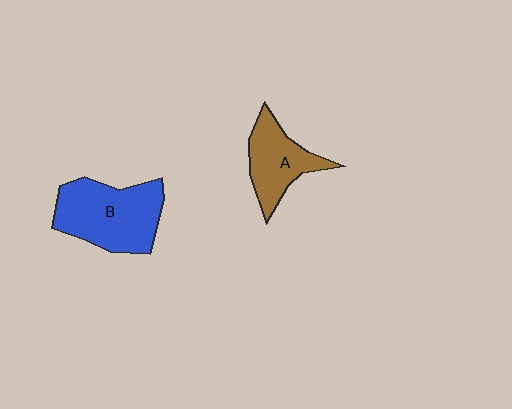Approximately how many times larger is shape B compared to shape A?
Approximately 1.5 times.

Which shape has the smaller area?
Shape A (brown).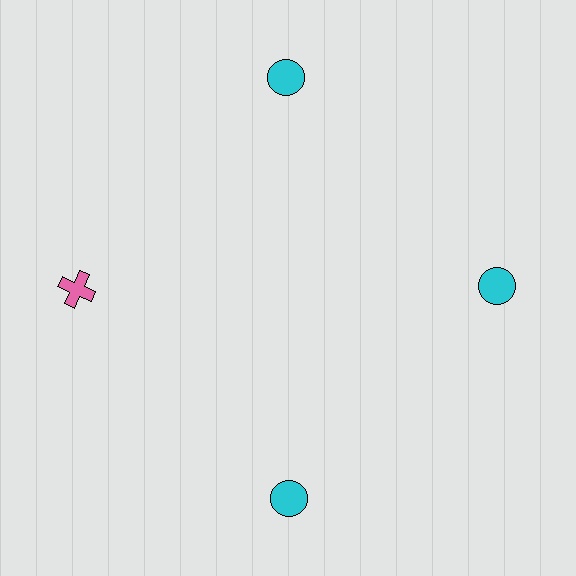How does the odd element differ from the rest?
It differs in both color (pink instead of cyan) and shape (cross instead of circle).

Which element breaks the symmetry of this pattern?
The pink cross at roughly the 9 o'clock position breaks the symmetry. All other shapes are cyan circles.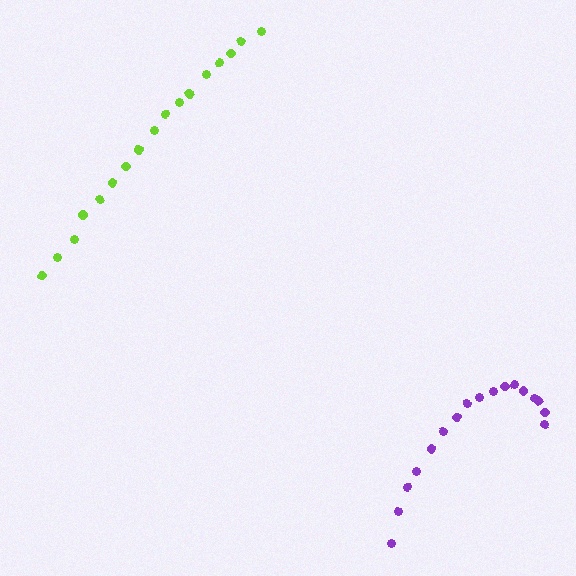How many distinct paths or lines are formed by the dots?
There are 2 distinct paths.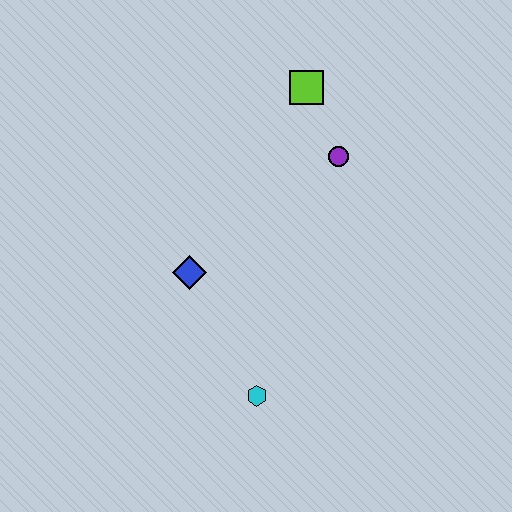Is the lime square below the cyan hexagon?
No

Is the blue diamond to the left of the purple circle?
Yes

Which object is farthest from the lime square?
The cyan hexagon is farthest from the lime square.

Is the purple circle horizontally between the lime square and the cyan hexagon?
No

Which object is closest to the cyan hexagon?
The blue diamond is closest to the cyan hexagon.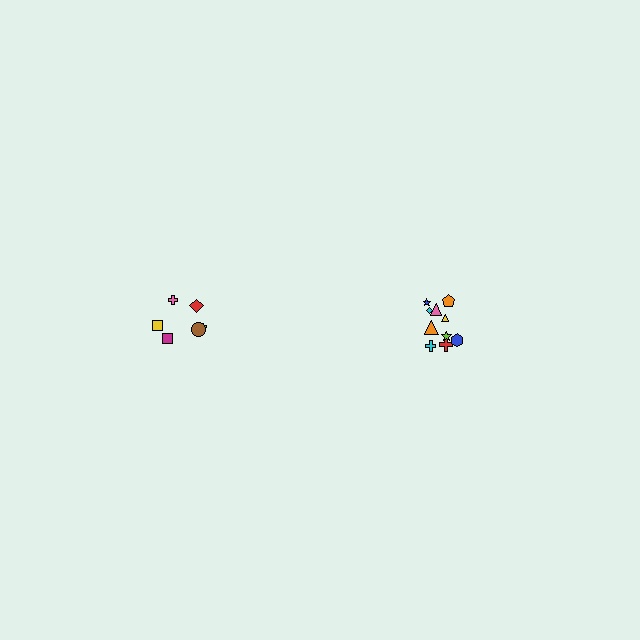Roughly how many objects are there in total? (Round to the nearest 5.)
Roughly 15 objects in total.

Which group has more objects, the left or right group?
The right group.